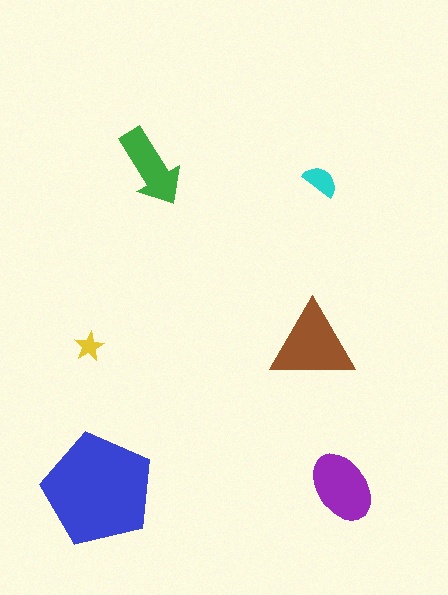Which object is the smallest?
The yellow star.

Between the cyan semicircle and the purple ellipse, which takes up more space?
The purple ellipse.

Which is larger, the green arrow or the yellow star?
The green arrow.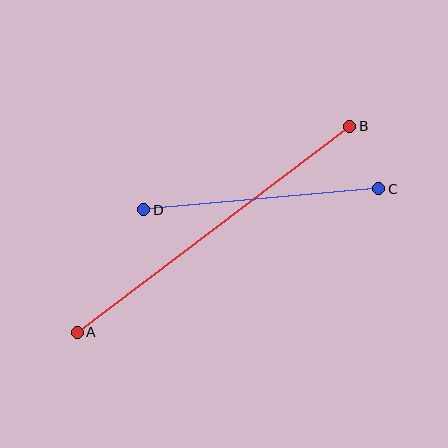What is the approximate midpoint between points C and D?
The midpoint is at approximately (261, 199) pixels.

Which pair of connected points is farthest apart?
Points A and B are farthest apart.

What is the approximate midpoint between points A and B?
The midpoint is at approximately (214, 229) pixels.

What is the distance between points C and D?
The distance is approximately 236 pixels.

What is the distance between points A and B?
The distance is approximately 342 pixels.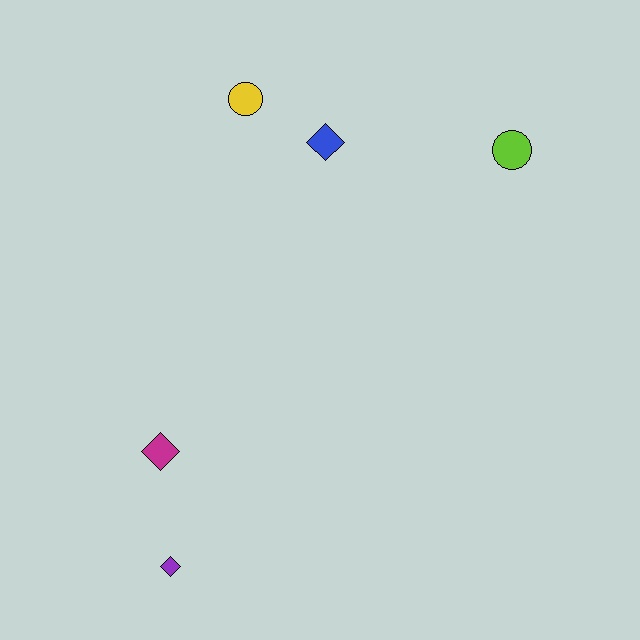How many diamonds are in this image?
There are 3 diamonds.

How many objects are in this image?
There are 5 objects.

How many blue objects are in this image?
There is 1 blue object.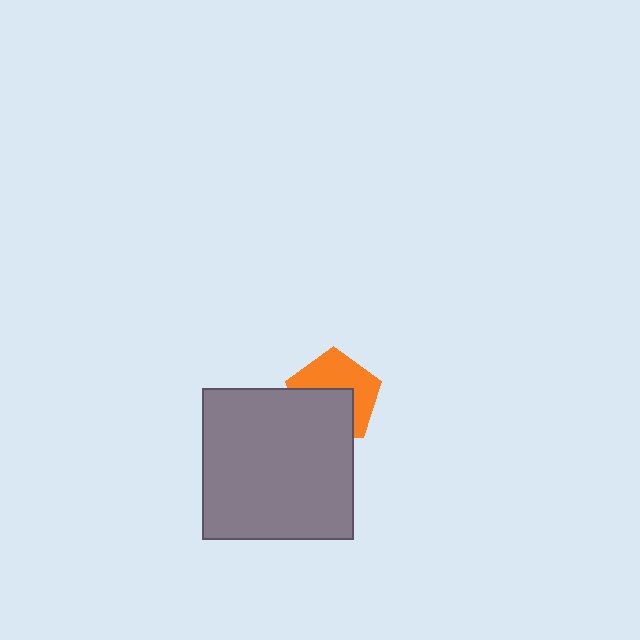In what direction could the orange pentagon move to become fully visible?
The orange pentagon could move up. That would shift it out from behind the gray square entirely.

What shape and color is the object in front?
The object in front is a gray square.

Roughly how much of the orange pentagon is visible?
About half of it is visible (roughly 52%).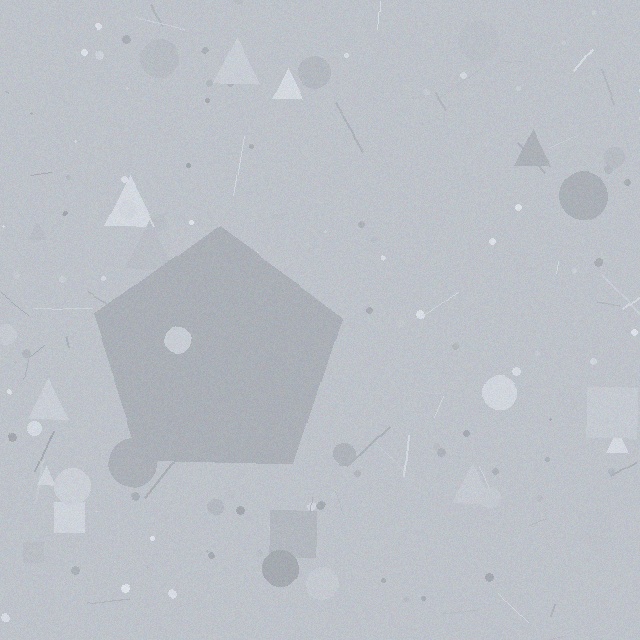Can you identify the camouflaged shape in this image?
The camouflaged shape is a pentagon.